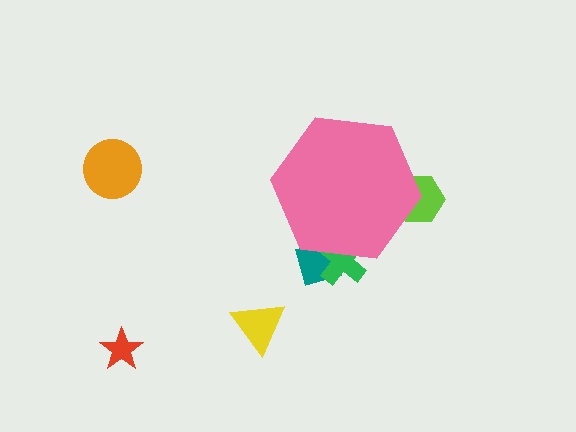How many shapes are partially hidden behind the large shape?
3 shapes are partially hidden.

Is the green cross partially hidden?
Yes, the green cross is partially hidden behind the pink hexagon.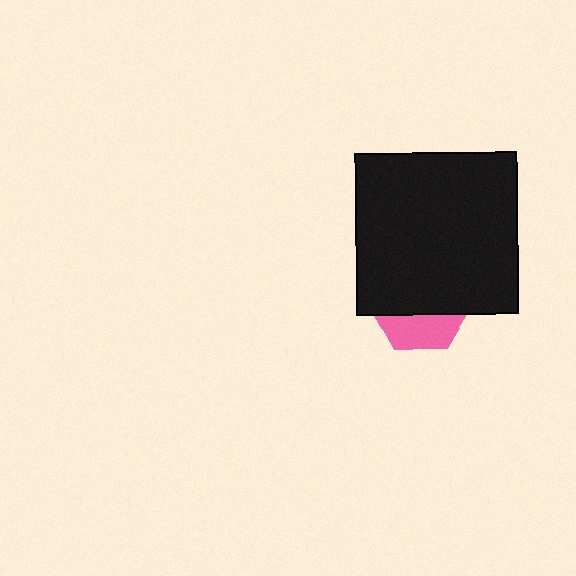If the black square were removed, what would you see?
You would see the complete pink hexagon.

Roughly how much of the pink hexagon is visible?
A small part of it is visible (roughly 33%).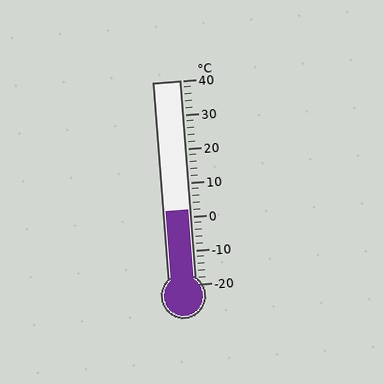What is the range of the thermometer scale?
The thermometer scale ranges from -20°C to 40°C.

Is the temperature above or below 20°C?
The temperature is below 20°C.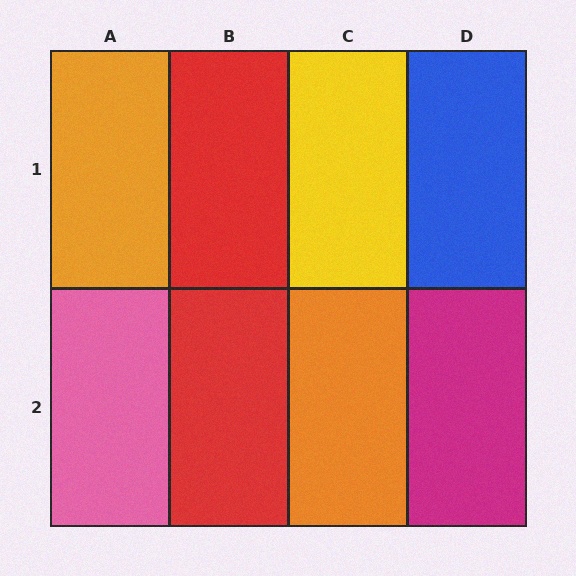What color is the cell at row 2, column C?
Orange.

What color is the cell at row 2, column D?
Magenta.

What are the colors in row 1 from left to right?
Orange, red, yellow, blue.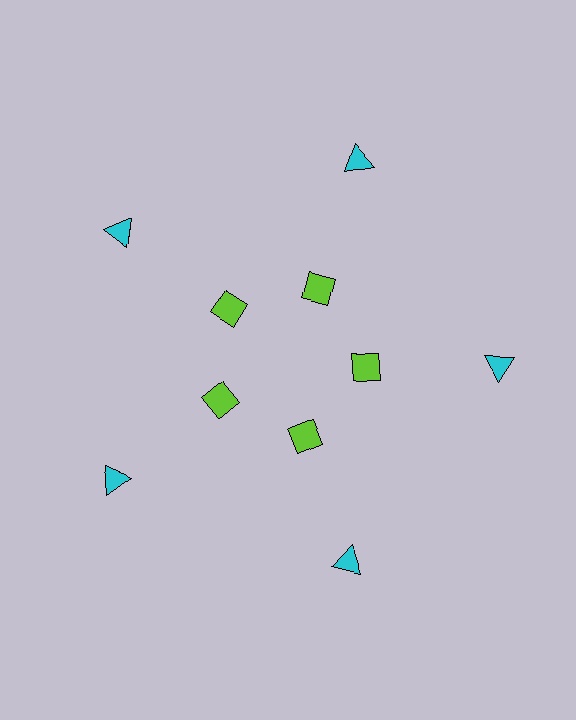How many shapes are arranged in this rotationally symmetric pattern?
There are 10 shapes, arranged in 5 groups of 2.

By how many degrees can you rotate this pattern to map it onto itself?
The pattern maps onto itself every 72 degrees of rotation.